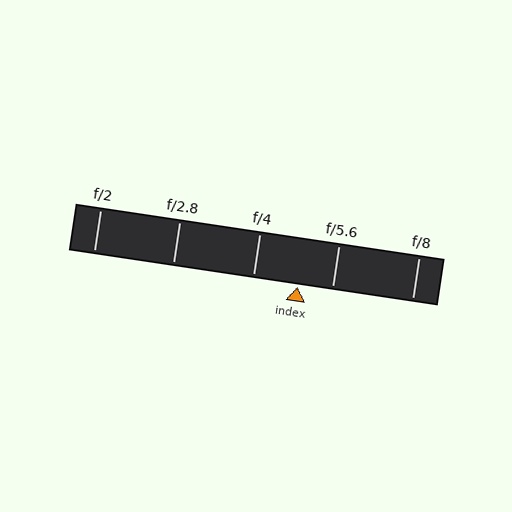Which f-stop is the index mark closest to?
The index mark is closest to f/5.6.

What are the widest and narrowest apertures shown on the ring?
The widest aperture shown is f/2 and the narrowest is f/8.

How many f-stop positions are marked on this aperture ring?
There are 5 f-stop positions marked.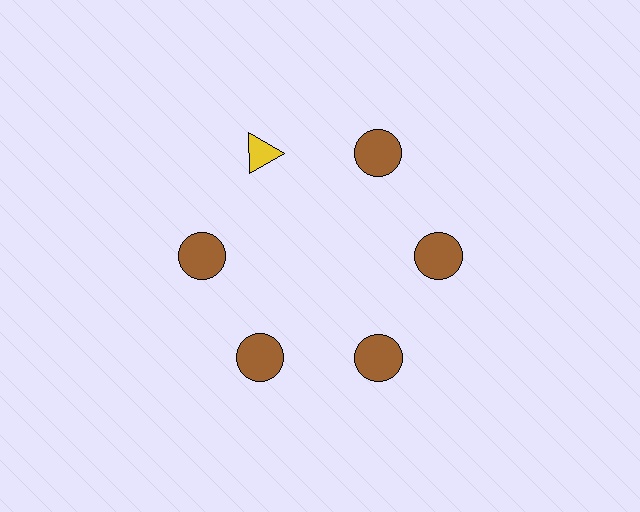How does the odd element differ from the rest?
It differs in both color (yellow instead of brown) and shape (triangle instead of circle).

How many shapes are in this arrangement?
There are 6 shapes arranged in a ring pattern.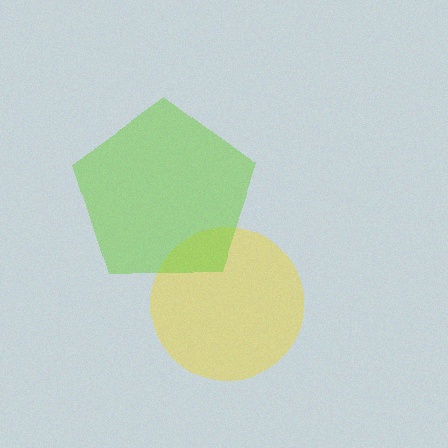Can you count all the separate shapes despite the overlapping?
Yes, there are 2 separate shapes.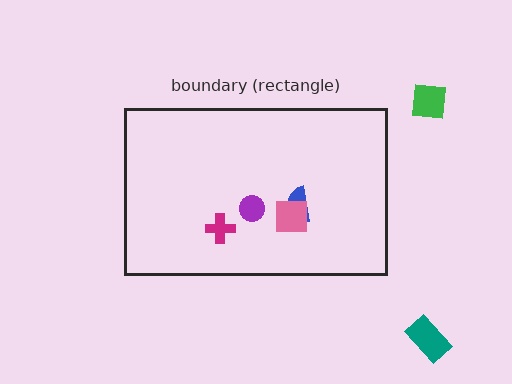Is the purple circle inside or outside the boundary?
Inside.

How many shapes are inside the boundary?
4 inside, 2 outside.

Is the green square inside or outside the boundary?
Outside.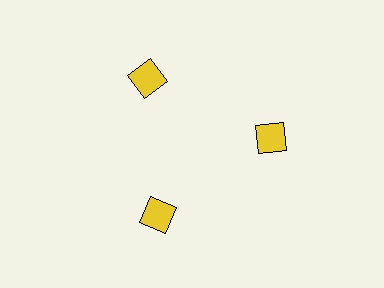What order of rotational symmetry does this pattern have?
This pattern has 3-fold rotational symmetry.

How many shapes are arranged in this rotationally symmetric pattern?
There are 3 shapes, arranged in 3 groups of 1.